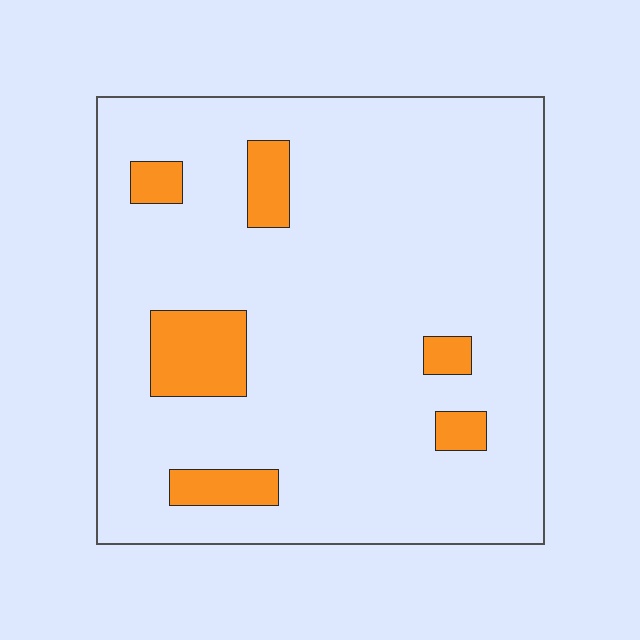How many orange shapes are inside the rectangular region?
6.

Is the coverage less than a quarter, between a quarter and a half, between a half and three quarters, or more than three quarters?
Less than a quarter.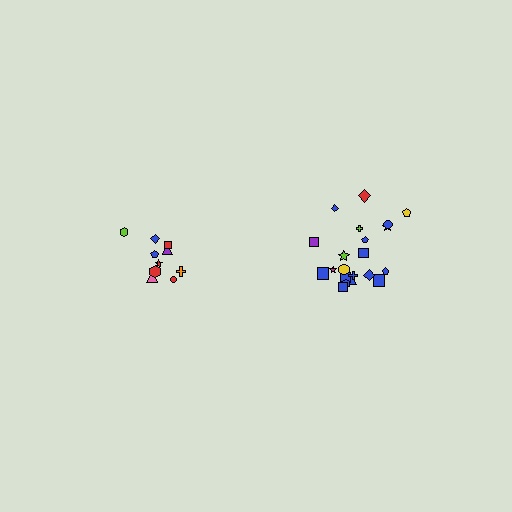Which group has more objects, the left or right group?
The right group.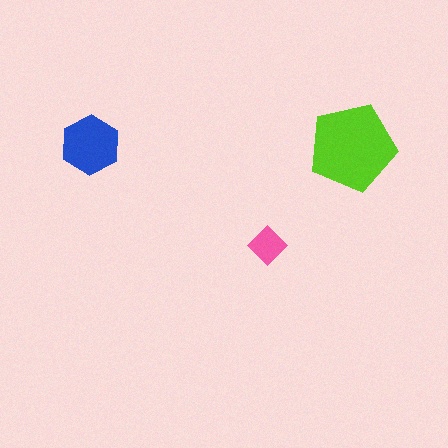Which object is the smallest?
The pink diamond.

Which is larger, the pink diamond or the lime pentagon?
The lime pentagon.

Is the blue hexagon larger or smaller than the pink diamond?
Larger.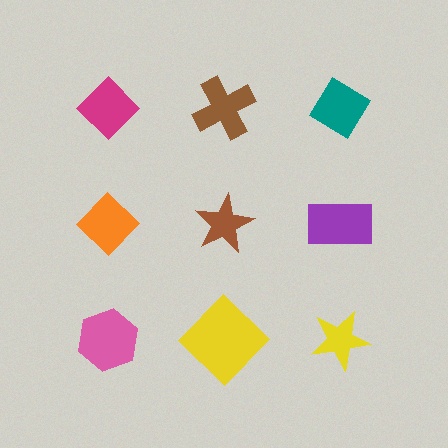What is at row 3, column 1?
A pink hexagon.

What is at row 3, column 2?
A yellow diamond.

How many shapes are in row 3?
3 shapes.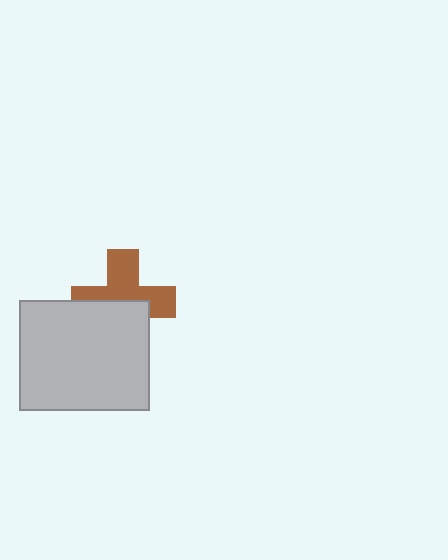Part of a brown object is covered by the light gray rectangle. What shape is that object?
It is a cross.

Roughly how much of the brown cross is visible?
About half of it is visible (roughly 55%).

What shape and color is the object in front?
The object in front is a light gray rectangle.